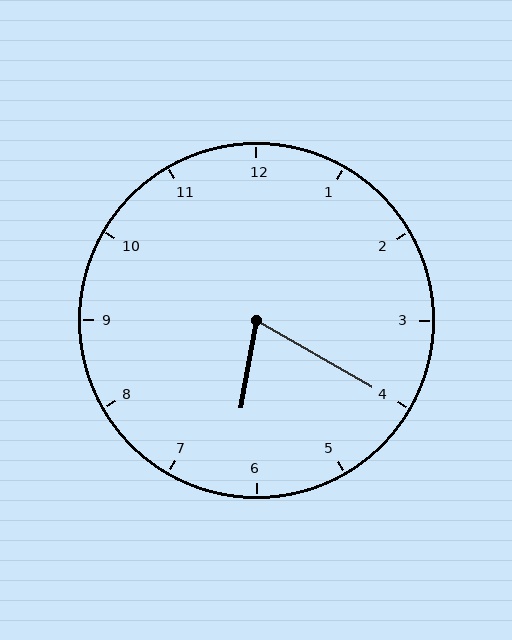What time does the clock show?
6:20.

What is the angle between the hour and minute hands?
Approximately 70 degrees.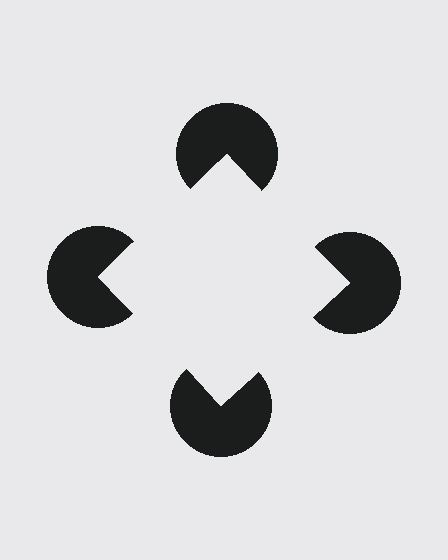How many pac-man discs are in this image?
There are 4 — one at each vertex of the illusory square.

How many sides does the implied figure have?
4 sides.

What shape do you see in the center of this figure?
An illusory square — its edges are inferred from the aligned wedge cuts in the pac-man discs, not physically drawn.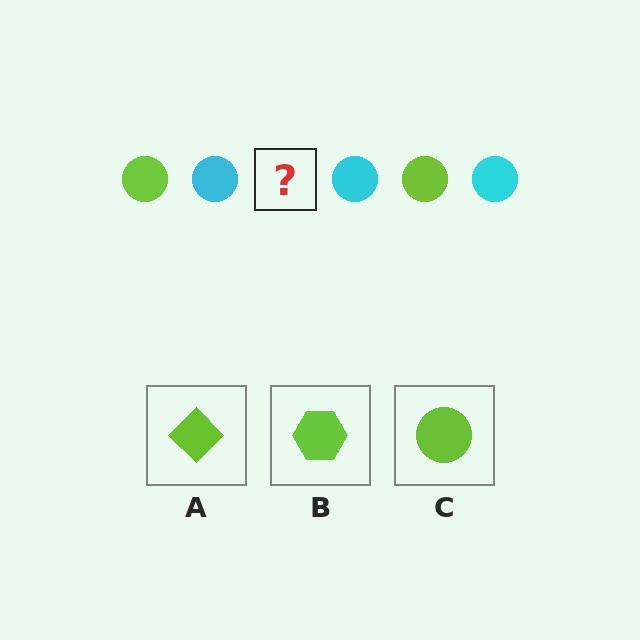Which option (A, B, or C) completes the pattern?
C.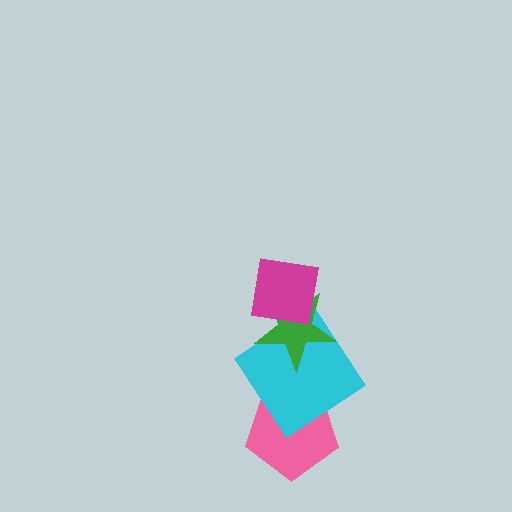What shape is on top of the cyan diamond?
The green star is on top of the cyan diamond.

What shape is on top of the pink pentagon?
The cyan diamond is on top of the pink pentagon.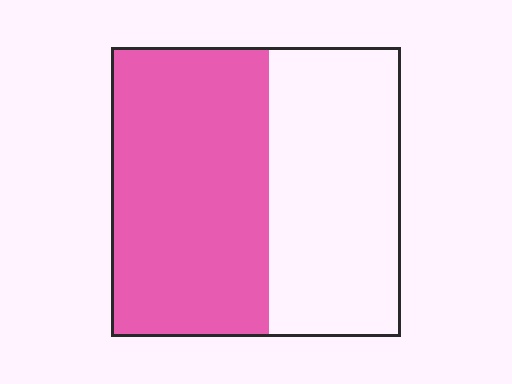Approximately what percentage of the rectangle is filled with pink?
Approximately 55%.